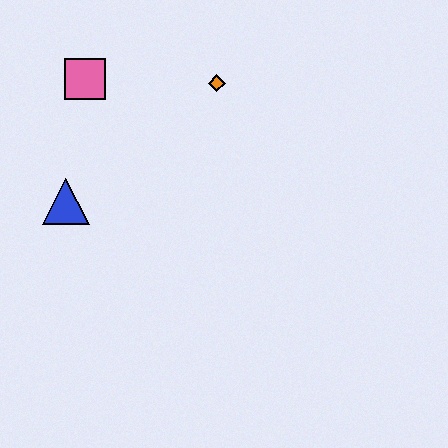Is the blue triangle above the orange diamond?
No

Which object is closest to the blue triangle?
The pink square is closest to the blue triangle.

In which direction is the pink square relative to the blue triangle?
The pink square is above the blue triangle.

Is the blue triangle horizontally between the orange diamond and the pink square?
No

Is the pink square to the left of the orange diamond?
Yes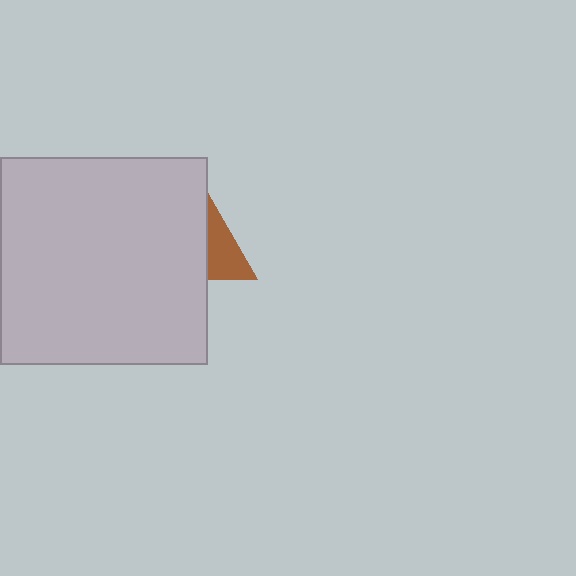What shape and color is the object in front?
The object in front is a light gray square.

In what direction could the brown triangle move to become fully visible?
The brown triangle could move right. That would shift it out from behind the light gray square entirely.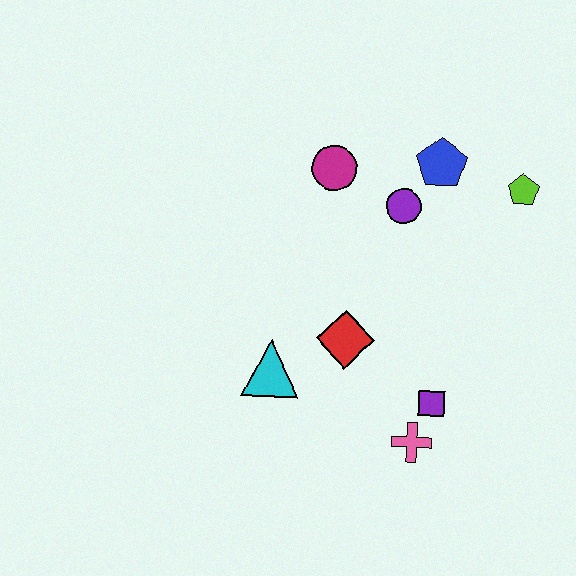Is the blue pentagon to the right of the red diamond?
Yes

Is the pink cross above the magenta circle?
No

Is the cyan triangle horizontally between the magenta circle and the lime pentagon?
No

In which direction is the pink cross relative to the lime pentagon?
The pink cross is below the lime pentagon.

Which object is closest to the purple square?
The pink cross is closest to the purple square.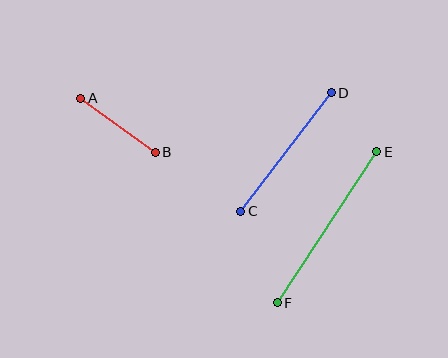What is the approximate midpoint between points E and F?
The midpoint is at approximately (327, 227) pixels.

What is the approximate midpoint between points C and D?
The midpoint is at approximately (286, 152) pixels.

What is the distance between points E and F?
The distance is approximately 181 pixels.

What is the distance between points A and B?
The distance is approximately 92 pixels.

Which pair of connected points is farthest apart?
Points E and F are farthest apart.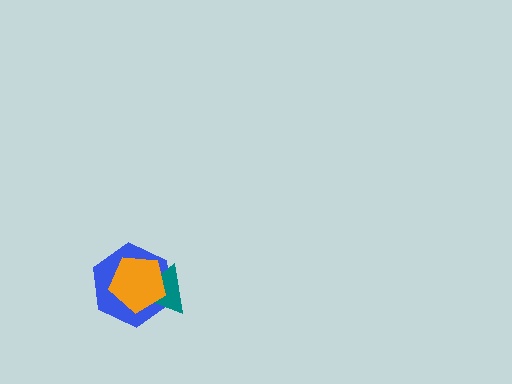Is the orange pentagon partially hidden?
No, no other shape covers it.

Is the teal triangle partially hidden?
Yes, it is partially covered by another shape.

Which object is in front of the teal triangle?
The orange pentagon is in front of the teal triangle.